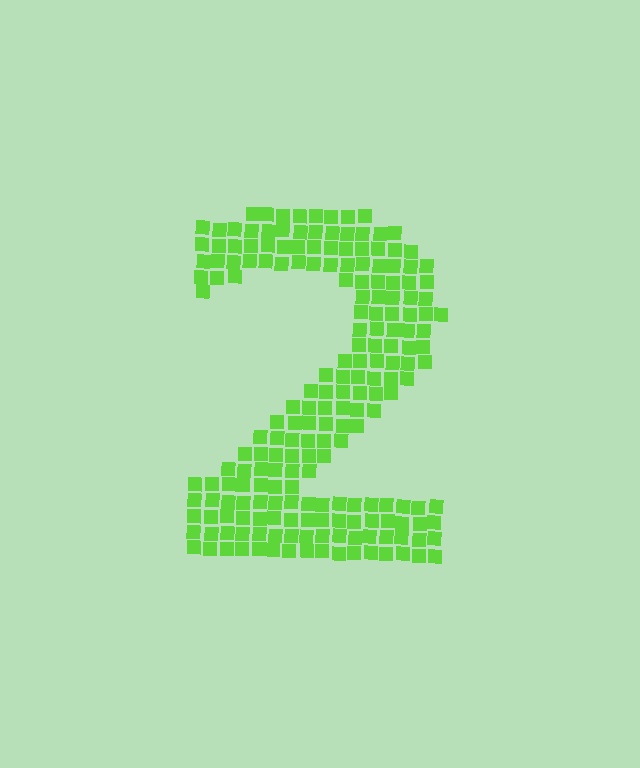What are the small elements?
The small elements are squares.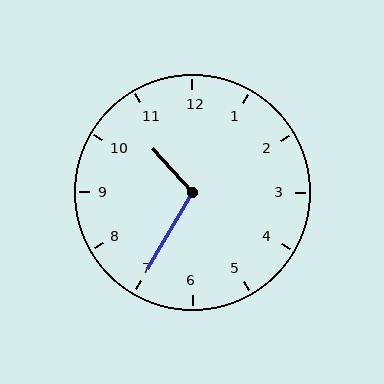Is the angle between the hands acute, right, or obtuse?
It is obtuse.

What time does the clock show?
10:35.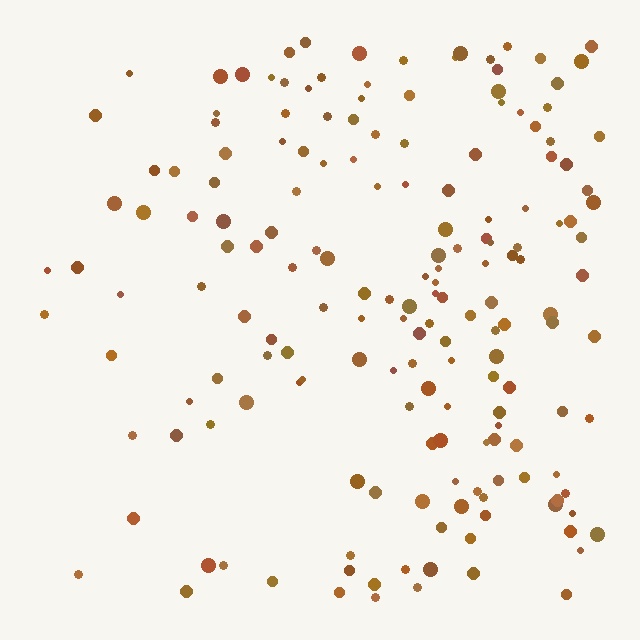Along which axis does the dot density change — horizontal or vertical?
Horizontal.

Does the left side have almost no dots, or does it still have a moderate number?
Still a moderate number, just noticeably fewer than the right.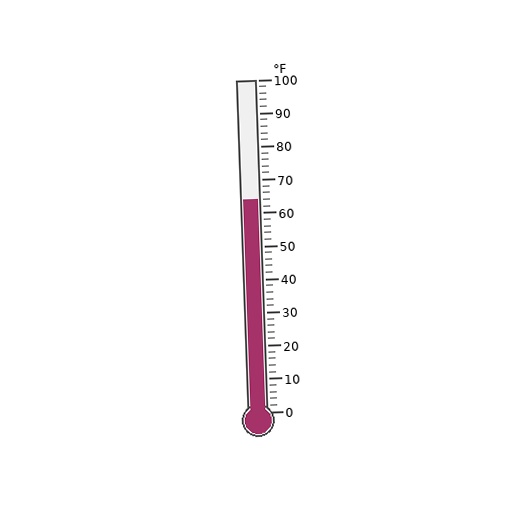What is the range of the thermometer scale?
The thermometer scale ranges from 0°F to 100°F.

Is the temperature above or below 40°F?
The temperature is above 40°F.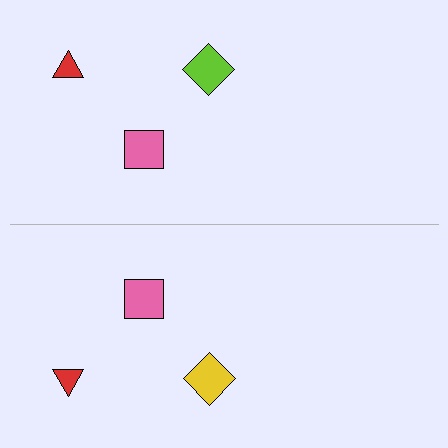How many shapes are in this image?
There are 6 shapes in this image.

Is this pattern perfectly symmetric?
No, the pattern is not perfectly symmetric. The yellow diamond on the bottom side breaks the symmetry — its mirror counterpart is lime.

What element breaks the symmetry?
The yellow diamond on the bottom side breaks the symmetry — its mirror counterpart is lime.